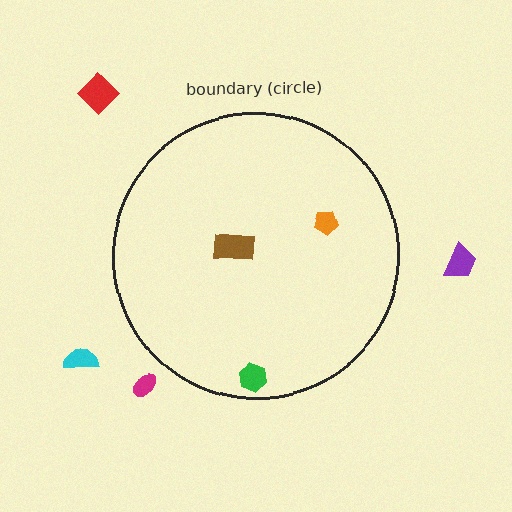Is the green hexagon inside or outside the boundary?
Inside.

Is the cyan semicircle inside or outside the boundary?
Outside.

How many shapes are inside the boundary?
3 inside, 4 outside.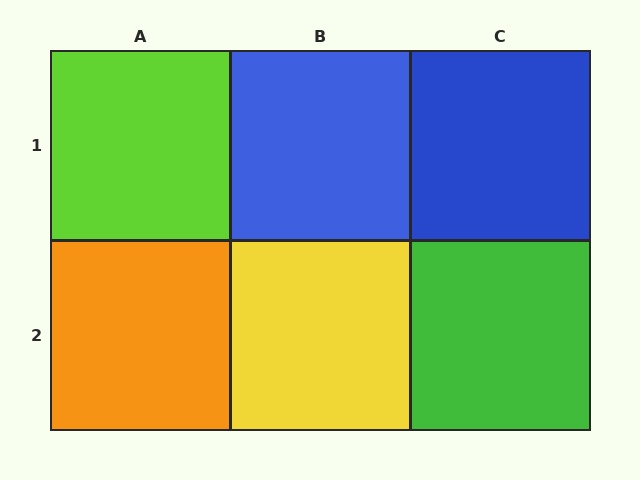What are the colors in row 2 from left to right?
Orange, yellow, green.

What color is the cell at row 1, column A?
Lime.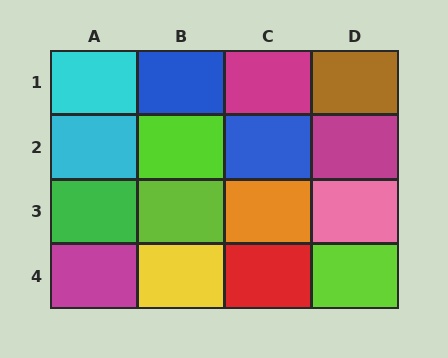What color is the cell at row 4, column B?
Yellow.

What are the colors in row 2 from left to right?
Cyan, lime, blue, magenta.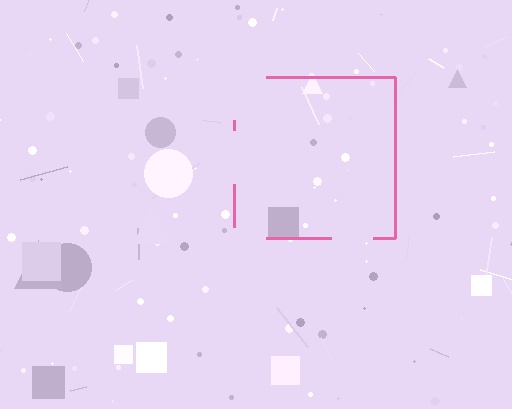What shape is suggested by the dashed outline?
The dashed outline suggests a square.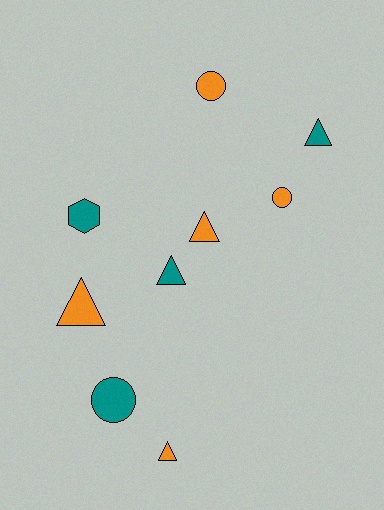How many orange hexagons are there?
There are no orange hexagons.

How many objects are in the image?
There are 9 objects.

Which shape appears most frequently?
Triangle, with 5 objects.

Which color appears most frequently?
Orange, with 5 objects.